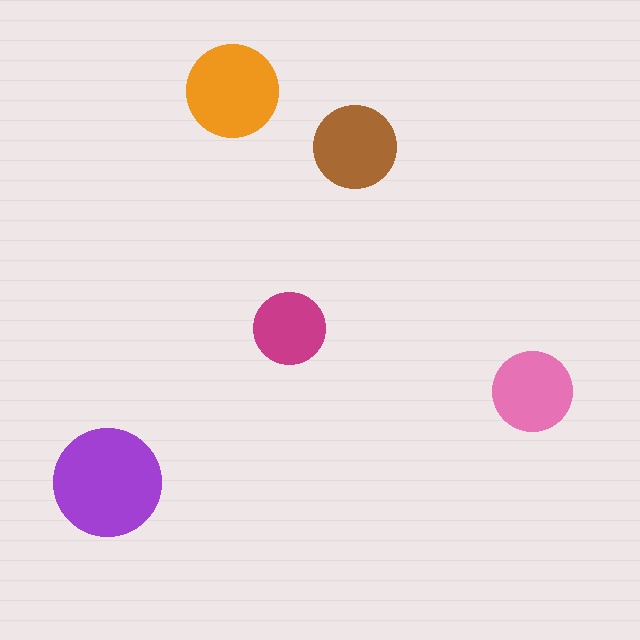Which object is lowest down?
The purple circle is bottommost.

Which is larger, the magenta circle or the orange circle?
The orange one.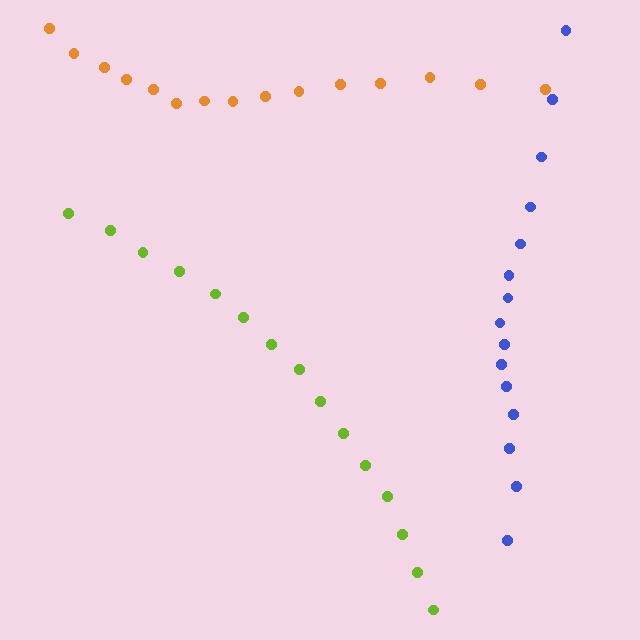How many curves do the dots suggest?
There are 3 distinct paths.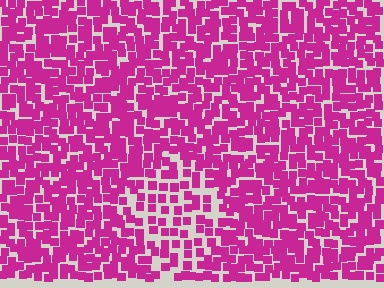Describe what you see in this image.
The image contains small magenta elements arranged at two different densities. A diamond-shaped region is visible where the elements are less densely packed than the surrounding area.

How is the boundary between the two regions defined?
The boundary is defined by a change in element density (approximately 1.8x ratio). All elements are the same color, size, and shape.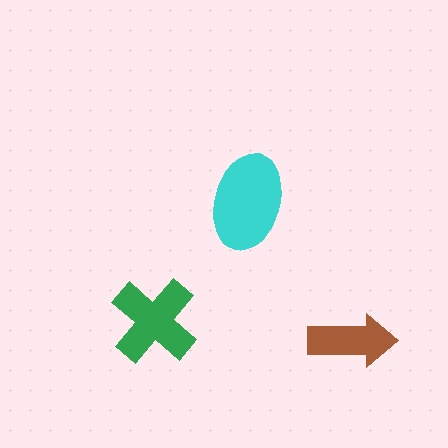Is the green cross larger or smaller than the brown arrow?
Larger.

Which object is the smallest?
The brown arrow.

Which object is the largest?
The cyan ellipse.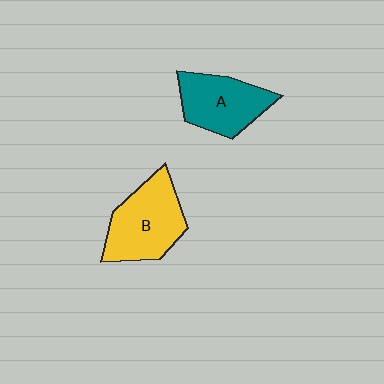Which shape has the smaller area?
Shape A (teal).